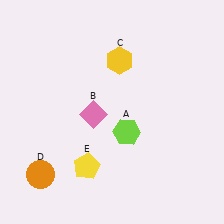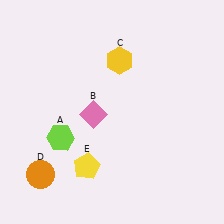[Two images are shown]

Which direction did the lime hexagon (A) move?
The lime hexagon (A) moved left.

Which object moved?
The lime hexagon (A) moved left.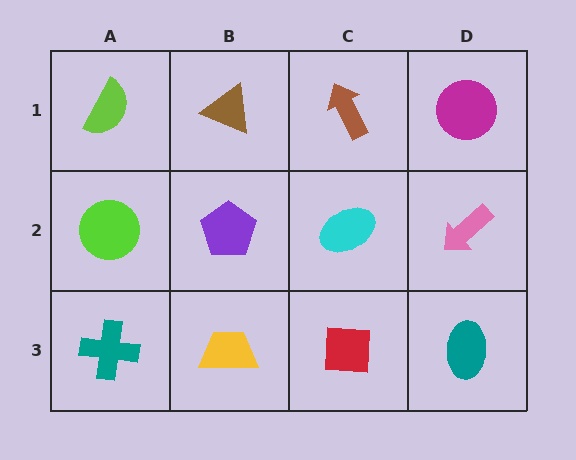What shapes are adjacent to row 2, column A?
A lime semicircle (row 1, column A), a teal cross (row 3, column A), a purple pentagon (row 2, column B).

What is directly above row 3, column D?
A pink arrow.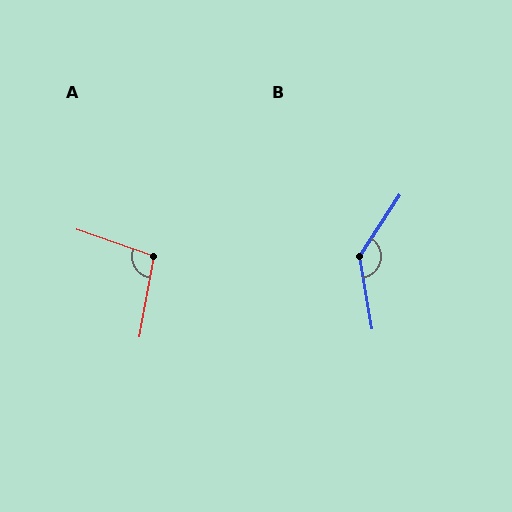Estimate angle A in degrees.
Approximately 99 degrees.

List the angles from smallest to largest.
A (99°), B (136°).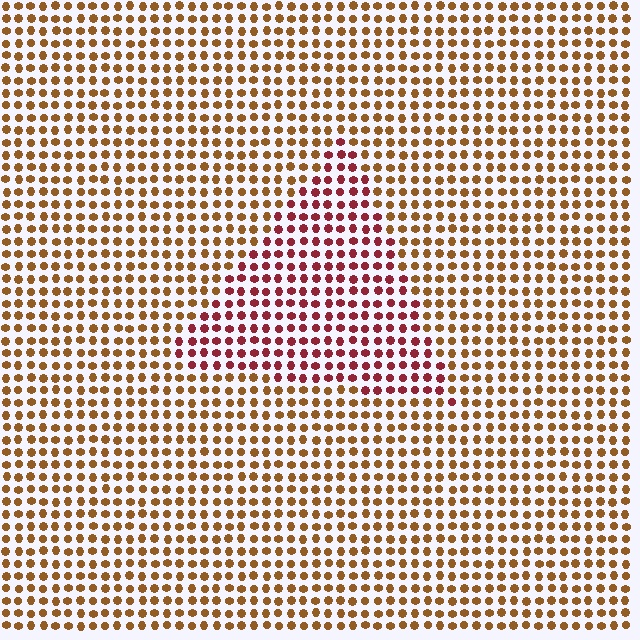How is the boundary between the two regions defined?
The boundary is defined purely by a slight shift in hue (about 41 degrees). Spacing, size, and orientation are identical on both sides.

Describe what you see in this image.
The image is filled with small brown elements in a uniform arrangement. A triangle-shaped region is visible where the elements are tinted to a slightly different hue, forming a subtle color boundary.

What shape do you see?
I see a triangle.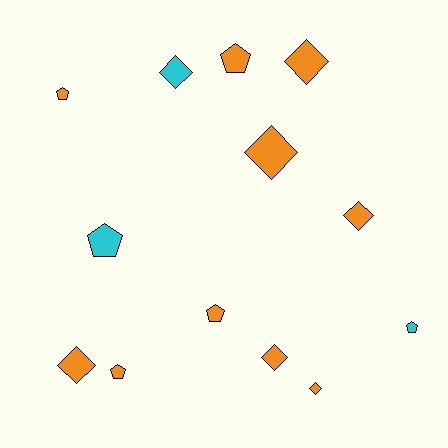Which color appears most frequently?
Orange, with 10 objects.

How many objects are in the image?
There are 13 objects.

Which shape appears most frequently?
Diamond, with 7 objects.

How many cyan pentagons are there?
There are 2 cyan pentagons.